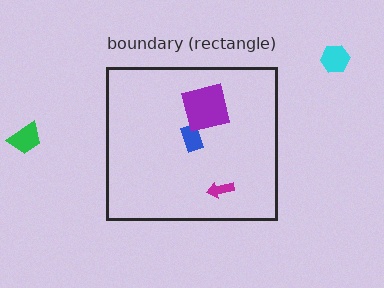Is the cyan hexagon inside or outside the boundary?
Outside.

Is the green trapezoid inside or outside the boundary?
Outside.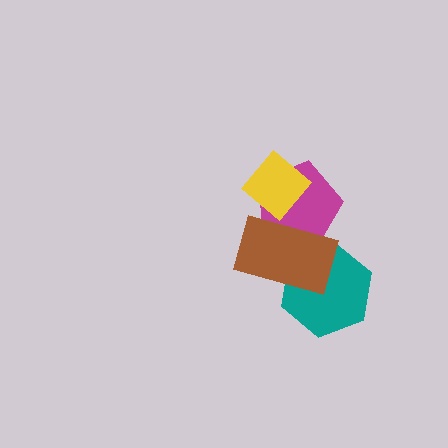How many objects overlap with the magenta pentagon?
2 objects overlap with the magenta pentagon.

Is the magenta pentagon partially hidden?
Yes, it is partially covered by another shape.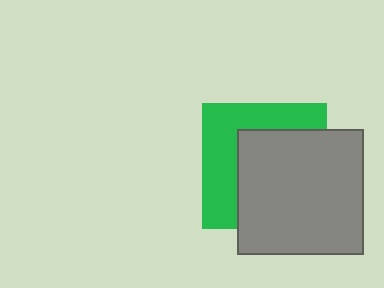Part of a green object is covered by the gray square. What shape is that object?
It is a square.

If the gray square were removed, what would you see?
You would see the complete green square.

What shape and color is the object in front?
The object in front is a gray square.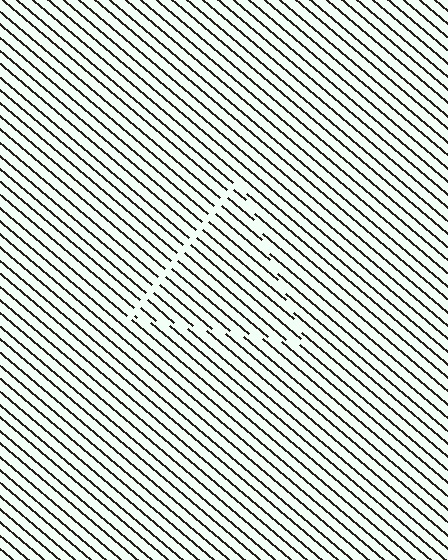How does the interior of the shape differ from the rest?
The interior of the shape contains the same grating, shifted by half a period — the contour is defined by the phase discontinuity where line-ends from the inner and outer gratings abut.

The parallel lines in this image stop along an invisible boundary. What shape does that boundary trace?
An illusory triangle. The interior of the shape contains the same grating, shifted by half a period — the contour is defined by the phase discontinuity where line-ends from the inner and outer gratings abut.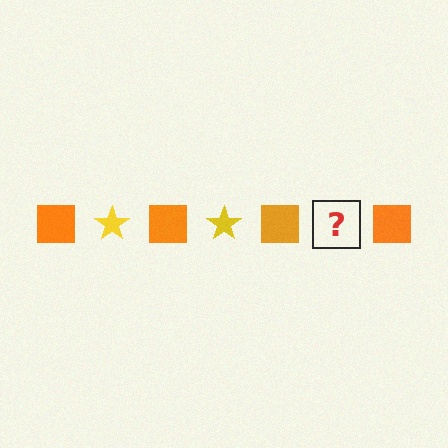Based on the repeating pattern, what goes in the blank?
The blank should be a yellow star.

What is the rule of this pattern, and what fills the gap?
The rule is that the pattern alternates between orange square and yellow star. The gap should be filled with a yellow star.